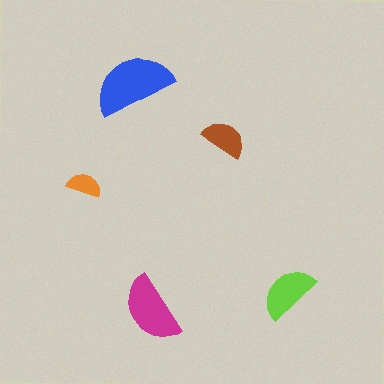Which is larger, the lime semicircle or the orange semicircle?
The lime one.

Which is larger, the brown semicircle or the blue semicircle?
The blue one.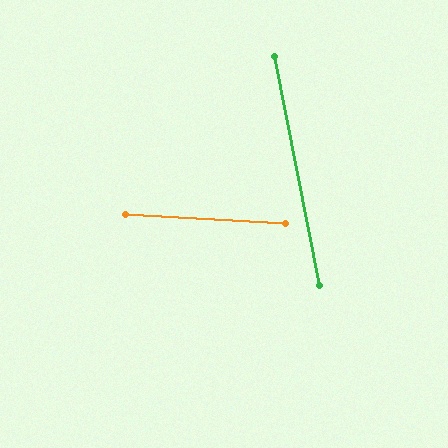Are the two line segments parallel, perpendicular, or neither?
Neither parallel nor perpendicular — they differ by about 76°.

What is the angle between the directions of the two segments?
Approximately 76 degrees.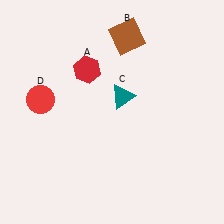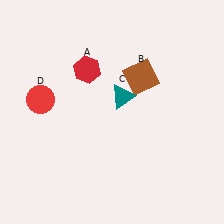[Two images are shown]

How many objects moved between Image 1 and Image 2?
1 object moved between the two images.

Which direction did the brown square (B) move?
The brown square (B) moved down.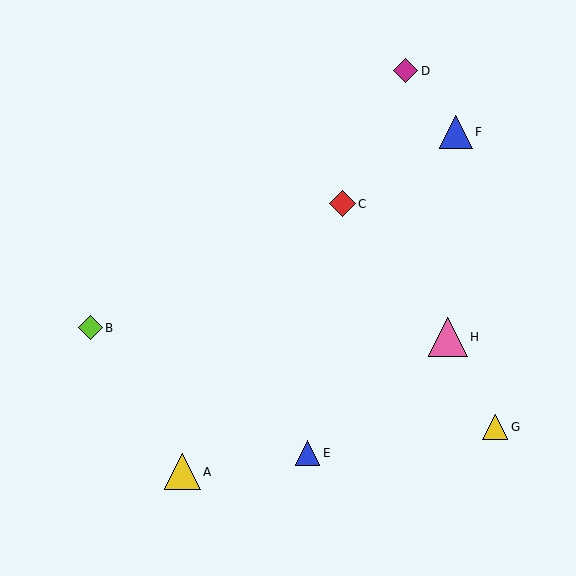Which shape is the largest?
The pink triangle (labeled H) is the largest.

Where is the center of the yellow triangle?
The center of the yellow triangle is at (183, 472).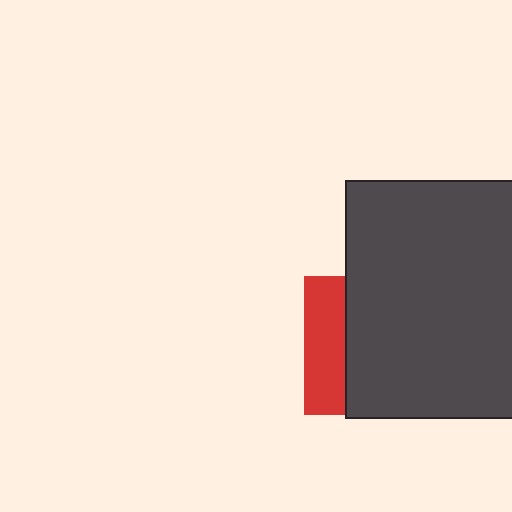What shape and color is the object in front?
The object in front is a dark gray rectangle.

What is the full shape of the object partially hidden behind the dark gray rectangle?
The partially hidden object is a red square.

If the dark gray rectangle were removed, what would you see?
You would see the complete red square.